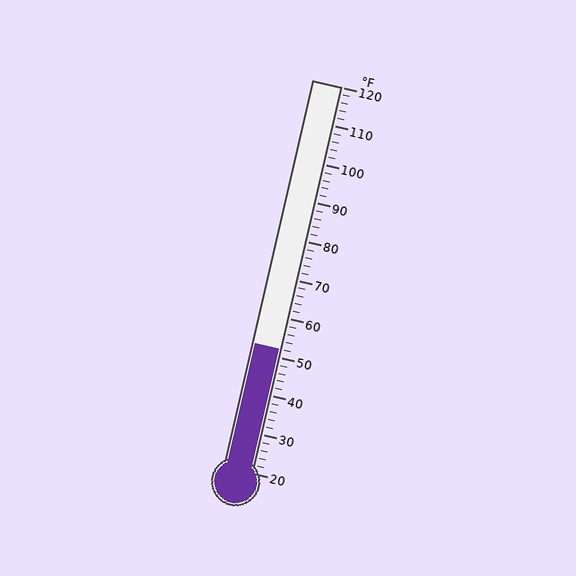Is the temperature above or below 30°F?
The temperature is above 30°F.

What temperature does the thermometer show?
The thermometer shows approximately 52°F.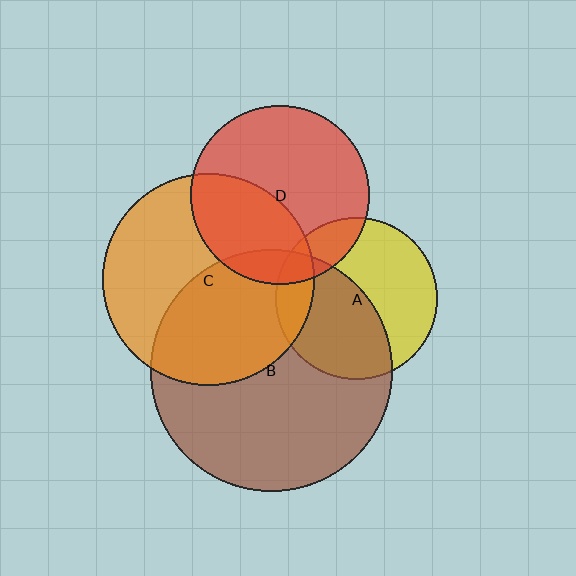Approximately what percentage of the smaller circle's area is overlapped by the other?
Approximately 40%.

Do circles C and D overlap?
Yes.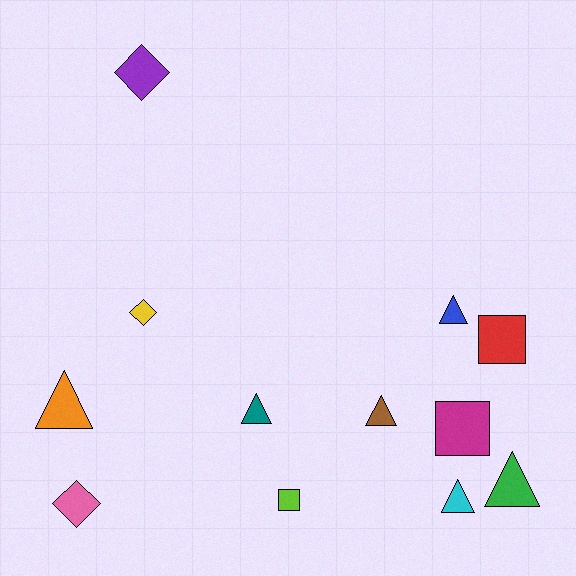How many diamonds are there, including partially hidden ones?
There are 3 diamonds.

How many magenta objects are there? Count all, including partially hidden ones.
There is 1 magenta object.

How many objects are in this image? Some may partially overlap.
There are 12 objects.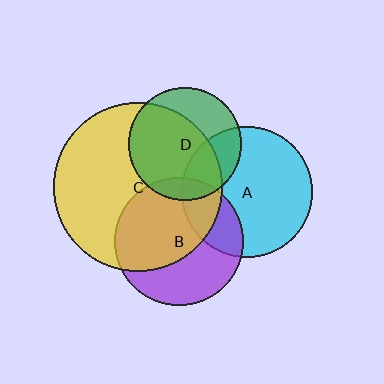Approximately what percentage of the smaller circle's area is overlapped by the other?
Approximately 55%.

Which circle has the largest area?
Circle C (yellow).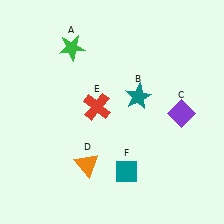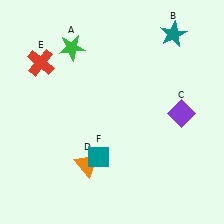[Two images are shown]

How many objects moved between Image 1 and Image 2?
3 objects moved between the two images.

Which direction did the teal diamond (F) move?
The teal diamond (F) moved left.